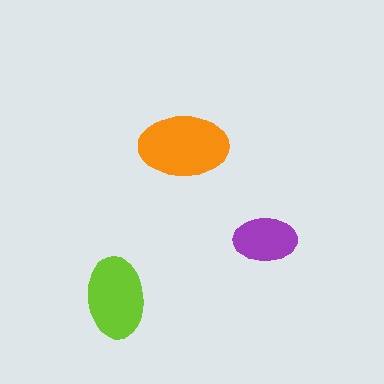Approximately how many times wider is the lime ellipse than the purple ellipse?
About 1.5 times wider.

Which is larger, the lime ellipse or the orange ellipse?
The orange one.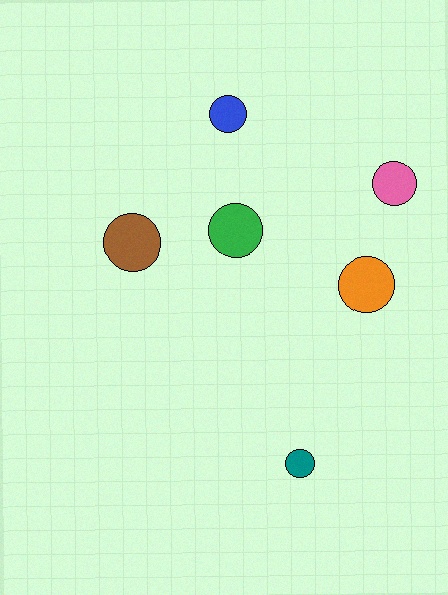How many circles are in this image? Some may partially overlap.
There are 6 circles.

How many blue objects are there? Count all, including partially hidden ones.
There is 1 blue object.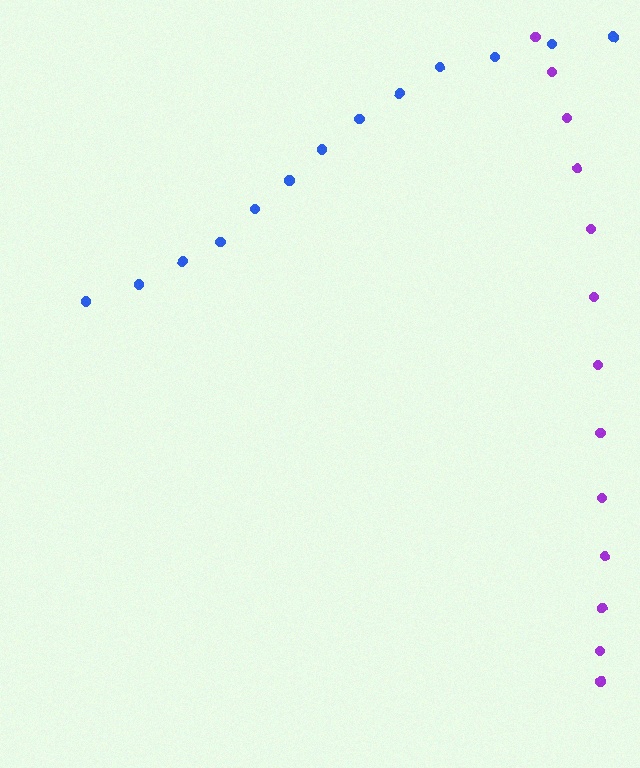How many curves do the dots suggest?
There are 2 distinct paths.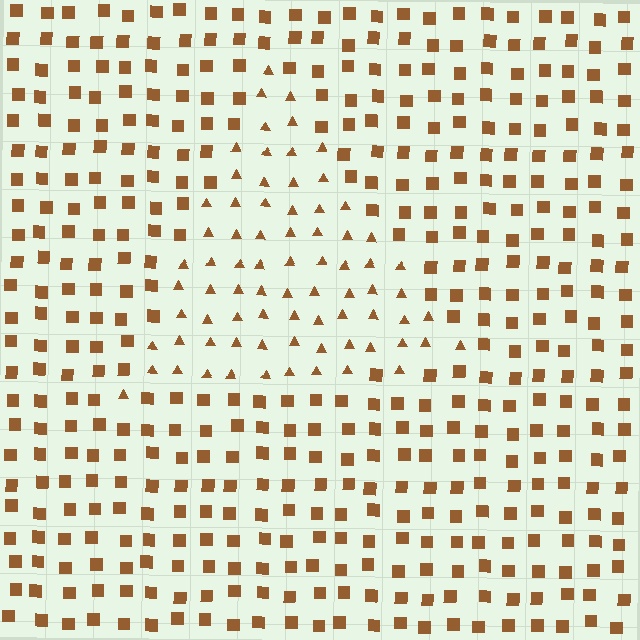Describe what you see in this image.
The image is filled with small brown elements arranged in a uniform grid. A triangle-shaped region contains triangles, while the surrounding area contains squares. The boundary is defined purely by the change in element shape.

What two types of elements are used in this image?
The image uses triangles inside the triangle region and squares outside it.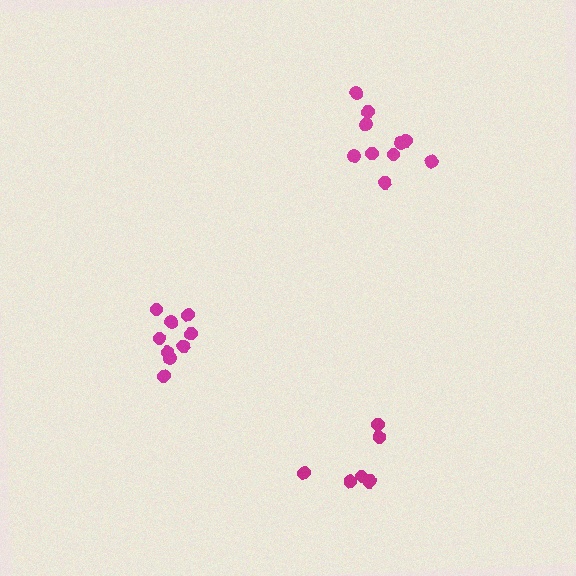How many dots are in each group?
Group 1: 10 dots, Group 2: 9 dots, Group 3: 7 dots (26 total).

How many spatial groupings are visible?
There are 3 spatial groupings.